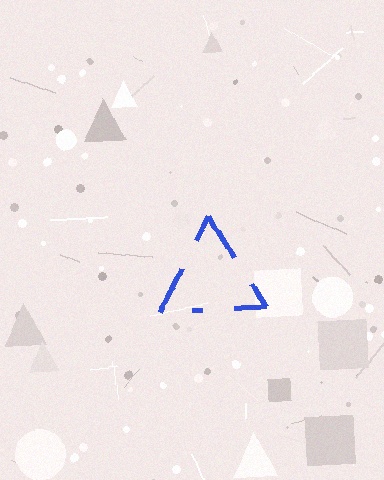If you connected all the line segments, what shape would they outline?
They would outline a triangle.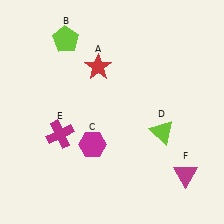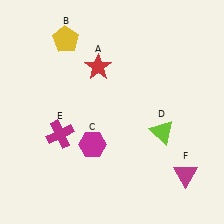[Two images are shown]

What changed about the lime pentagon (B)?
In Image 1, B is lime. In Image 2, it changed to yellow.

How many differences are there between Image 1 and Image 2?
There is 1 difference between the two images.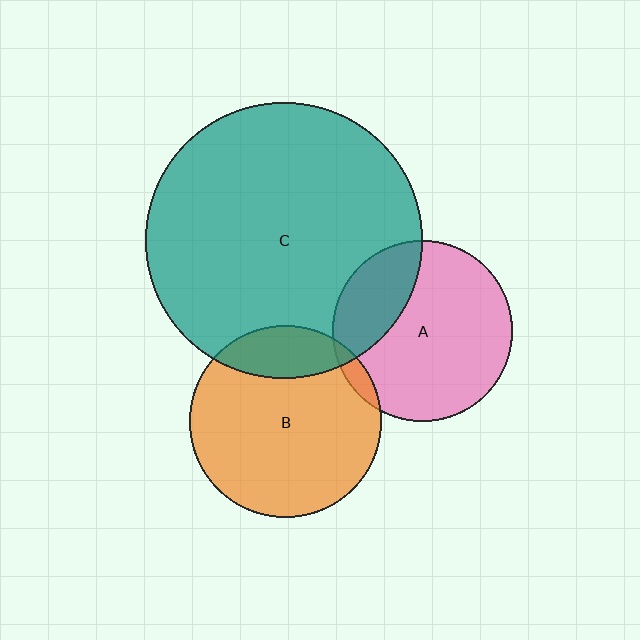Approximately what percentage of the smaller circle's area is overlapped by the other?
Approximately 25%.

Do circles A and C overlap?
Yes.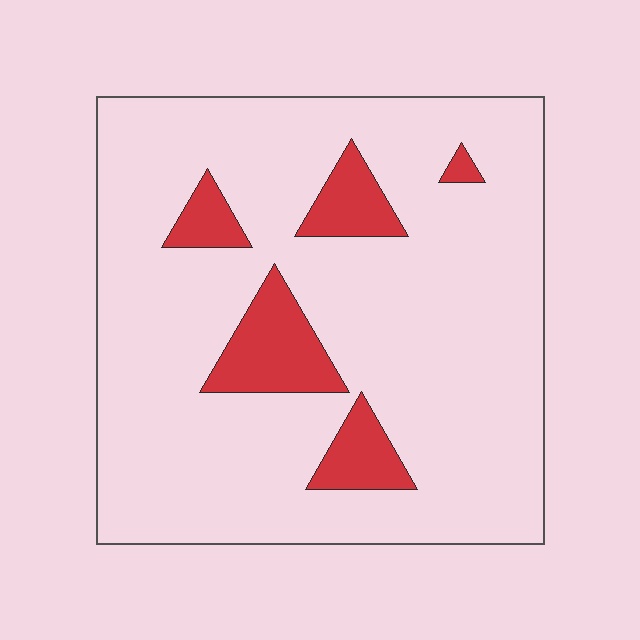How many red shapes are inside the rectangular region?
5.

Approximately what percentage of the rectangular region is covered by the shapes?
Approximately 15%.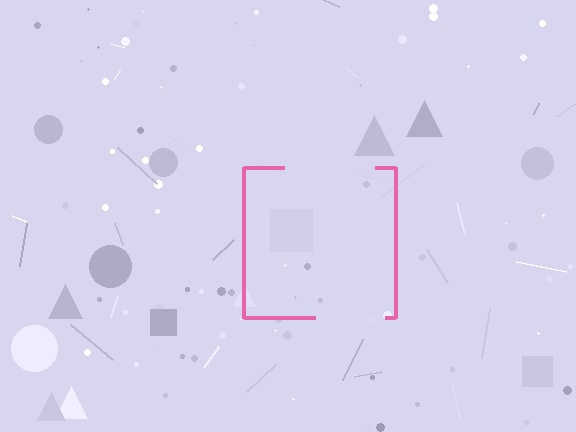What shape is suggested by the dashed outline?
The dashed outline suggests a square.